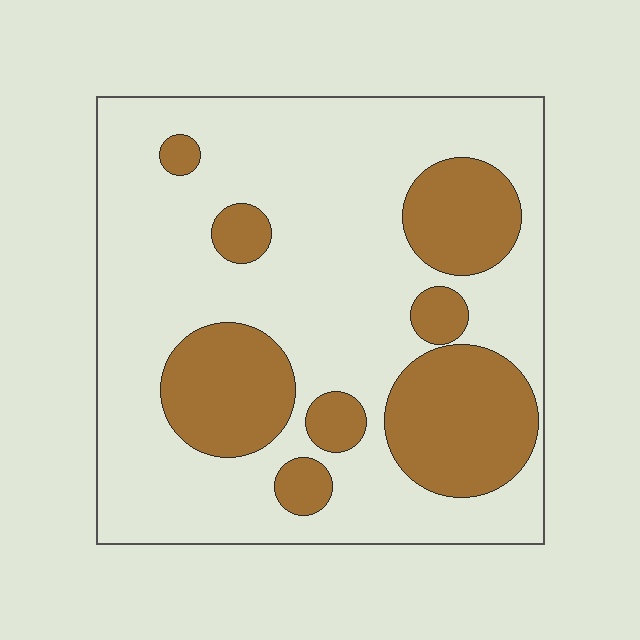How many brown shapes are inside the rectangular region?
8.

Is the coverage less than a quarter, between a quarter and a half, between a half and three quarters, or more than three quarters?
Between a quarter and a half.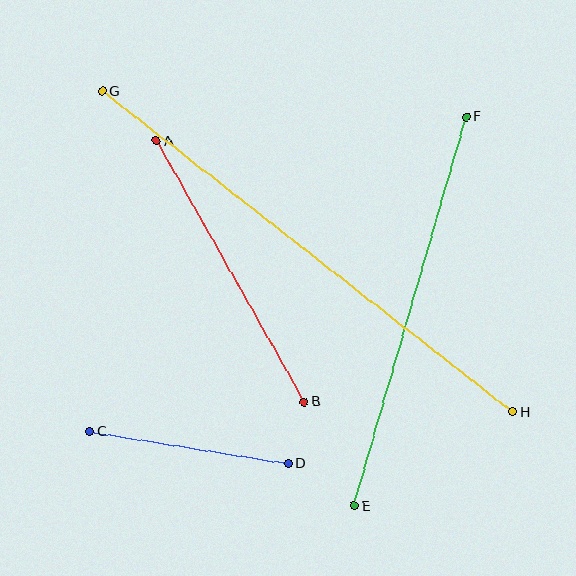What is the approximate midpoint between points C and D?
The midpoint is at approximately (189, 447) pixels.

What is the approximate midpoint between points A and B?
The midpoint is at approximately (230, 271) pixels.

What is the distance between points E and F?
The distance is approximately 405 pixels.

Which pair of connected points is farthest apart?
Points G and H are farthest apart.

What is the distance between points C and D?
The distance is approximately 201 pixels.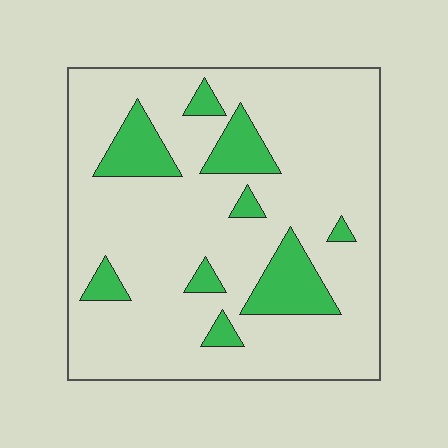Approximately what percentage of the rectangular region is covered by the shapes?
Approximately 15%.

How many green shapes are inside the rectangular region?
9.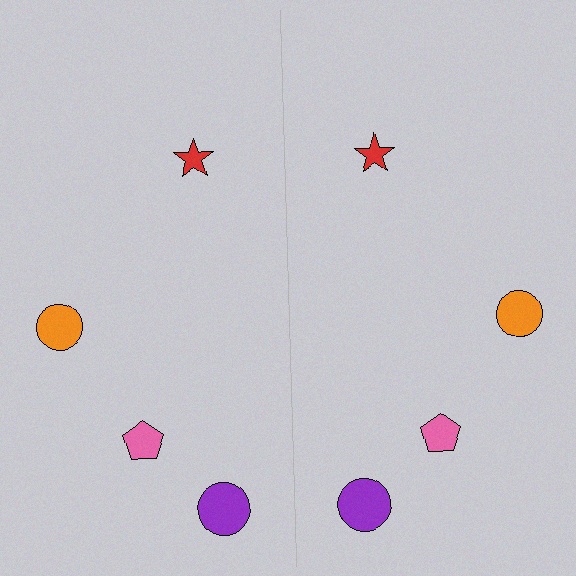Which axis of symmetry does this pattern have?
The pattern has a vertical axis of symmetry running through the center of the image.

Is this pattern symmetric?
Yes, this pattern has bilateral (reflection) symmetry.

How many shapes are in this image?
There are 8 shapes in this image.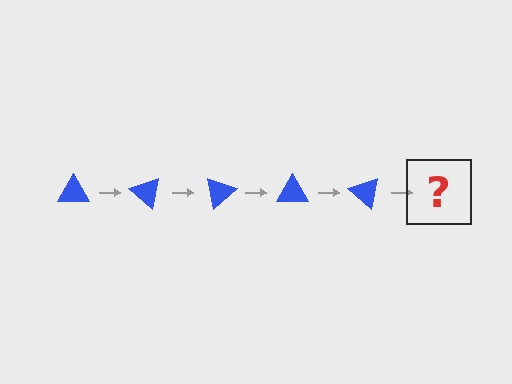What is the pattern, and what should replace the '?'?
The pattern is that the triangle rotates 40 degrees each step. The '?' should be a blue triangle rotated 200 degrees.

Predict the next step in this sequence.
The next step is a blue triangle rotated 200 degrees.